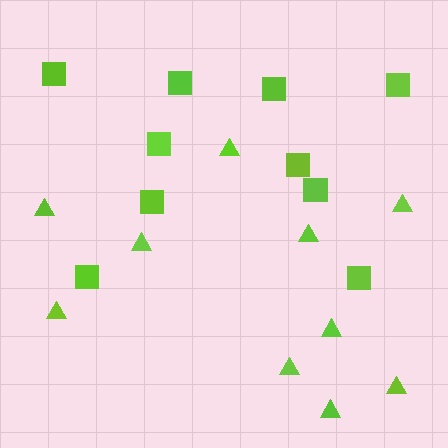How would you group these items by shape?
There are 2 groups: one group of triangles (10) and one group of squares (10).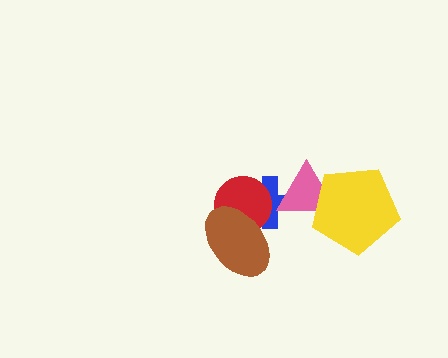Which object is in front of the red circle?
The brown ellipse is in front of the red circle.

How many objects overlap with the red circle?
2 objects overlap with the red circle.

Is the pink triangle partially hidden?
Yes, it is partially covered by another shape.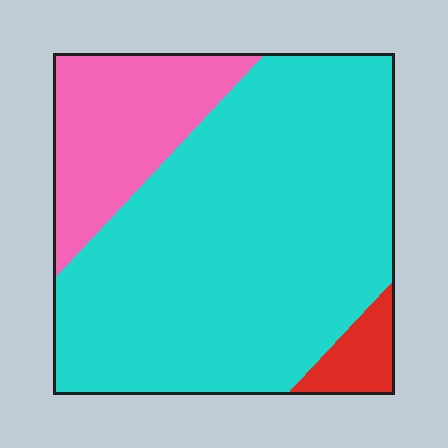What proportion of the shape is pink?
Pink covers about 20% of the shape.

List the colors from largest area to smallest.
From largest to smallest: cyan, pink, red.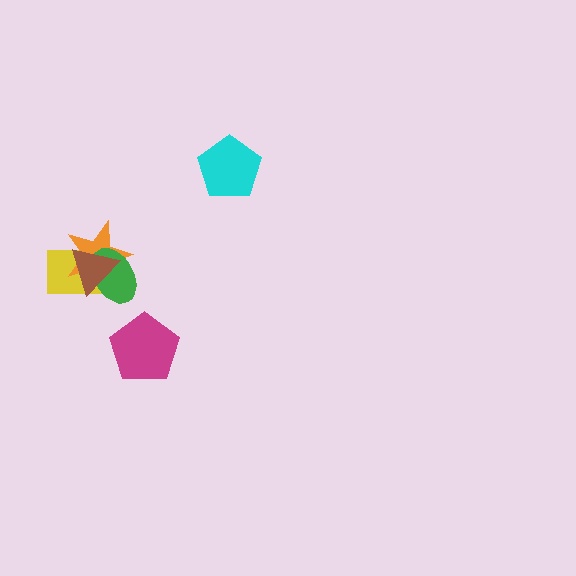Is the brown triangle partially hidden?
No, no other shape covers it.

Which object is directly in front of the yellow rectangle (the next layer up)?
The orange star is directly in front of the yellow rectangle.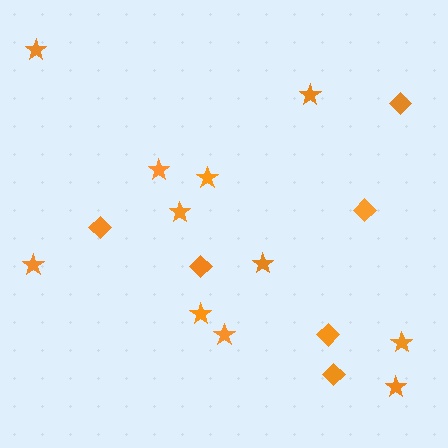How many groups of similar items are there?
There are 2 groups: one group of diamonds (6) and one group of stars (11).